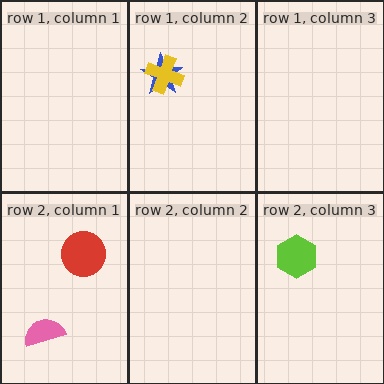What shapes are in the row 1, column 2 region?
The blue star, the yellow cross.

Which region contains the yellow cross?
The row 1, column 2 region.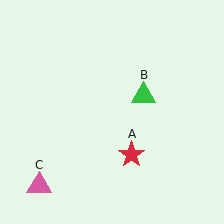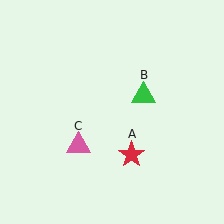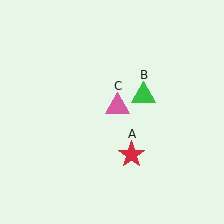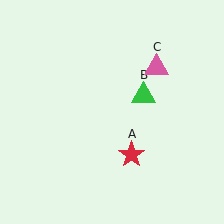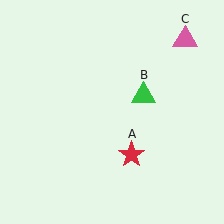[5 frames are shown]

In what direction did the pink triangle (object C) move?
The pink triangle (object C) moved up and to the right.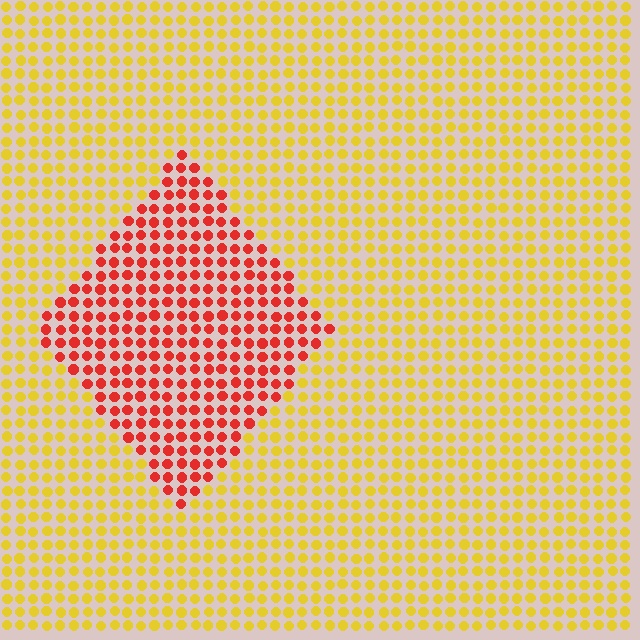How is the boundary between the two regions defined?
The boundary is defined purely by a slight shift in hue (about 52 degrees). Spacing, size, and orientation are identical on both sides.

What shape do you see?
I see a diamond.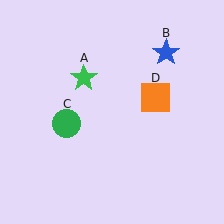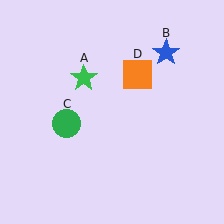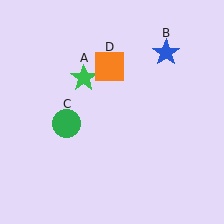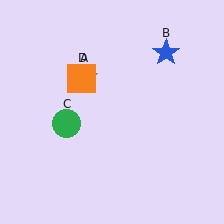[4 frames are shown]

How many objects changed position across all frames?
1 object changed position: orange square (object D).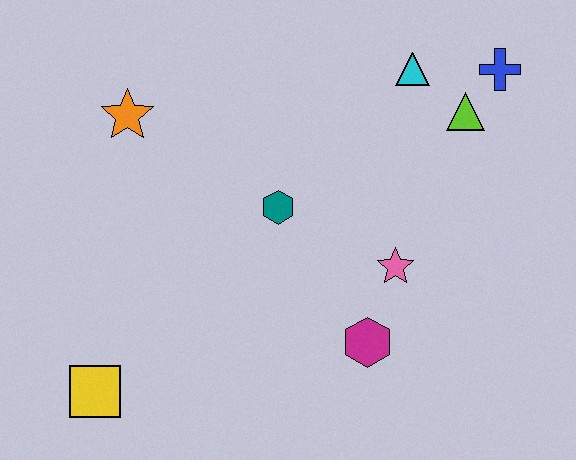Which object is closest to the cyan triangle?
The lime triangle is closest to the cyan triangle.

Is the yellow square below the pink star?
Yes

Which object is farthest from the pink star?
The yellow square is farthest from the pink star.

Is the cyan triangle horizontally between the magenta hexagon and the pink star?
No